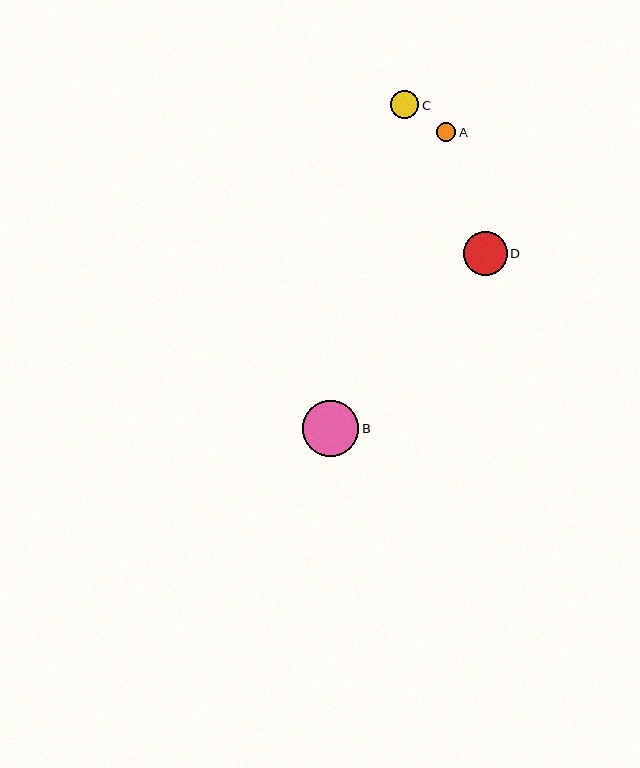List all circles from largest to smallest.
From largest to smallest: B, D, C, A.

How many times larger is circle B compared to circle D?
Circle B is approximately 1.3 times the size of circle D.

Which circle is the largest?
Circle B is the largest with a size of approximately 56 pixels.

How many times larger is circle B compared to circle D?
Circle B is approximately 1.3 times the size of circle D.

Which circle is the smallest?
Circle A is the smallest with a size of approximately 20 pixels.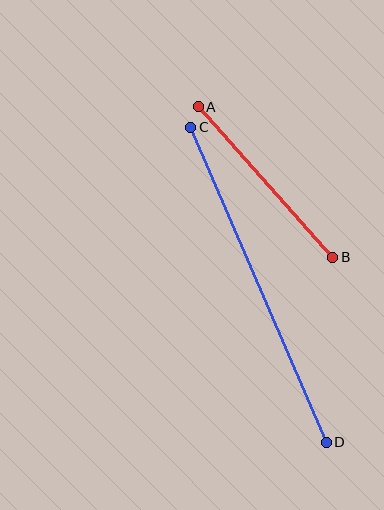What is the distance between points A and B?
The distance is approximately 202 pixels.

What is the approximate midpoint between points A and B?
The midpoint is at approximately (265, 182) pixels.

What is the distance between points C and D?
The distance is approximately 343 pixels.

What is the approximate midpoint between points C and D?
The midpoint is at approximately (258, 285) pixels.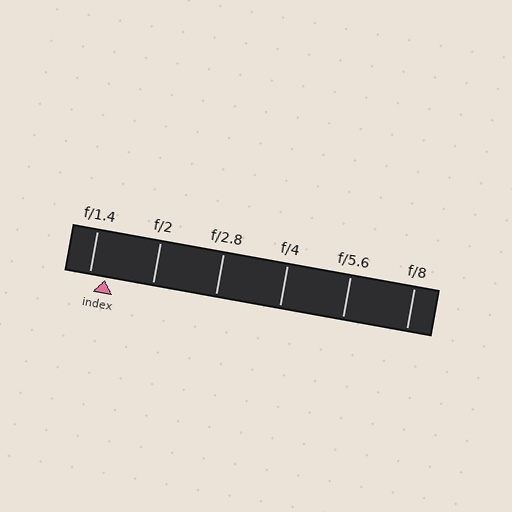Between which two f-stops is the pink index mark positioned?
The index mark is between f/1.4 and f/2.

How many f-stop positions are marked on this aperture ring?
There are 6 f-stop positions marked.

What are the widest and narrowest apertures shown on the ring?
The widest aperture shown is f/1.4 and the narrowest is f/8.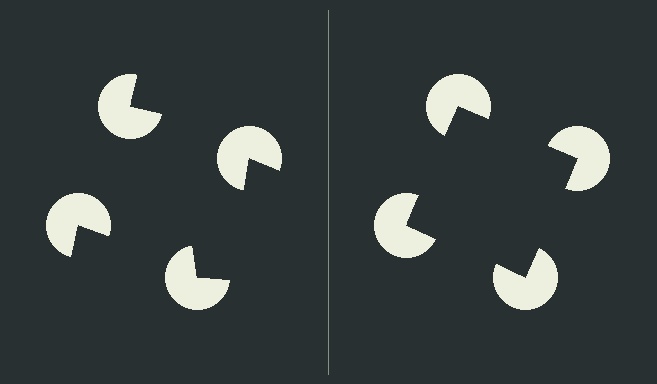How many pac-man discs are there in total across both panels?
8 — 4 on each side.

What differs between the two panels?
The pac-man discs are positioned identically on both sides; only the wedge orientations differ. On the right they align to a square; on the left they are misaligned.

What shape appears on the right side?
An illusory square.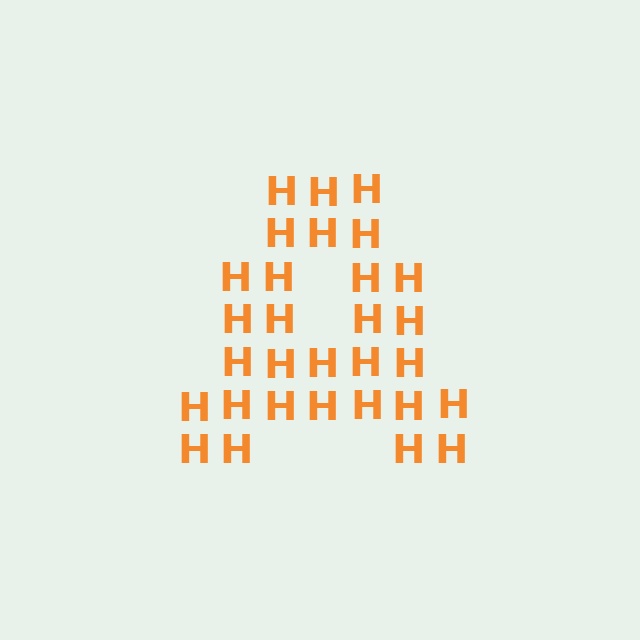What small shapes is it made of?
It is made of small letter H's.